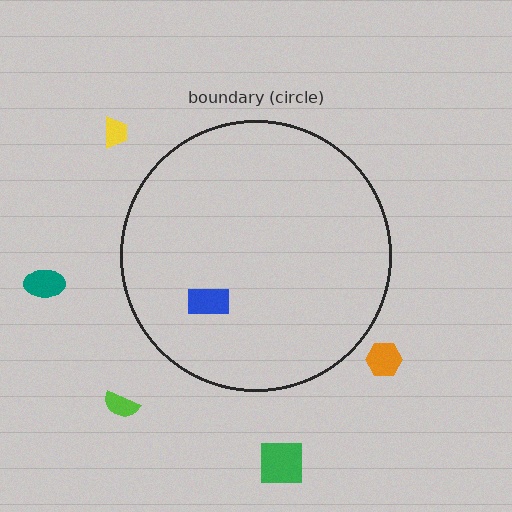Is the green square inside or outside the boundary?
Outside.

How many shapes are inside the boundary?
1 inside, 5 outside.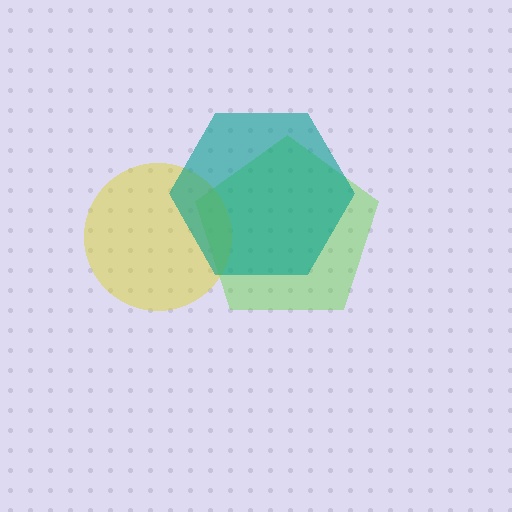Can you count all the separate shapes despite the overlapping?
Yes, there are 3 separate shapes.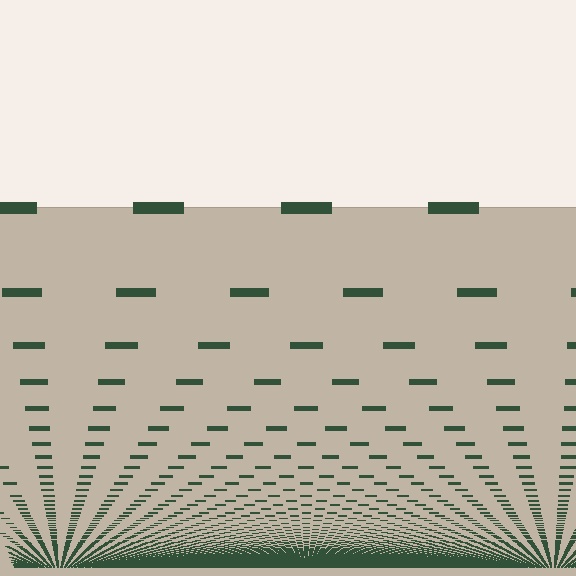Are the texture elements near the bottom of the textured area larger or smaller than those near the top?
Smaller. The gradient is inverted — elements near the bottom are smaller and denser.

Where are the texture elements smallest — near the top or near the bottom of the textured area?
Near the bottom.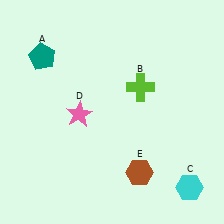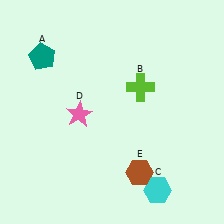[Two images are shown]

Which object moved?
The cyan hexagon (C) moved left.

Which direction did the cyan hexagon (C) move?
The cyan hexagon (C) moved left.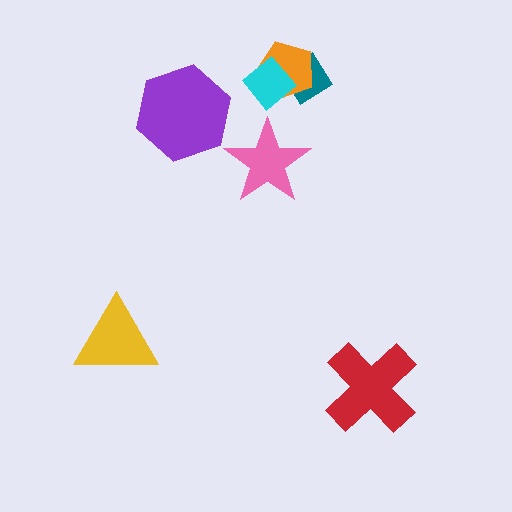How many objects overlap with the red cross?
0 objects overlap with the red cross.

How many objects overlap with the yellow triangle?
0 objects overlap with the yellow triangle.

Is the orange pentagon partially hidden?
Yes, it is partially covered by another shape.